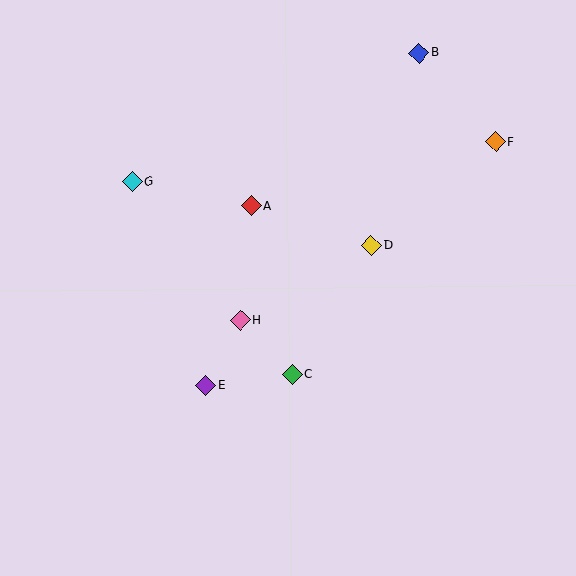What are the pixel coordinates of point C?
Point C is at (292, 374).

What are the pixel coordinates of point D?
Point D is at (371, 245).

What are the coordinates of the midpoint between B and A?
The midpoint between B and A is at (335, 129).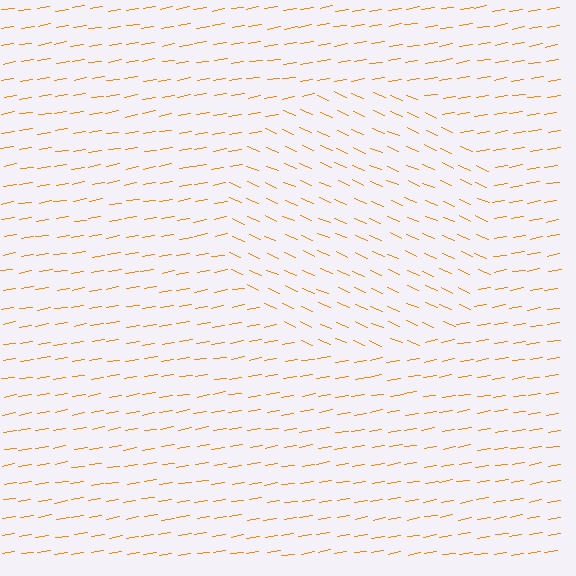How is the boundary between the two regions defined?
The boundary is defined purely by a change in line orientation (approximately 33 degrees difference). All lines are the same color and thickness.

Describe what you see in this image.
The image is filled with small orange line segments. A circle region in the image has lines oriented differently from the surrounding lines, creating a visible texture boundary.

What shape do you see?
I see a circle.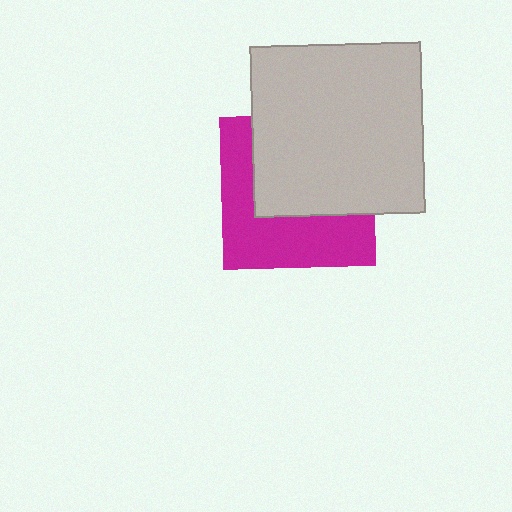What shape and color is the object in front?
The object in front is a light gray square.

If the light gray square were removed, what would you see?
You would see the complete magenta square.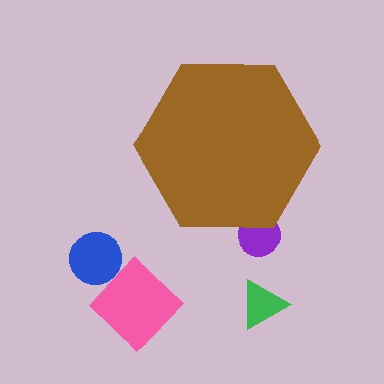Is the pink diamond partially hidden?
No, the pink diamond is fully visible.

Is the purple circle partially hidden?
Yes, the purple circle is partially hidden behind the brown hexagon.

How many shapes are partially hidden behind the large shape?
1 shape is partially hidden.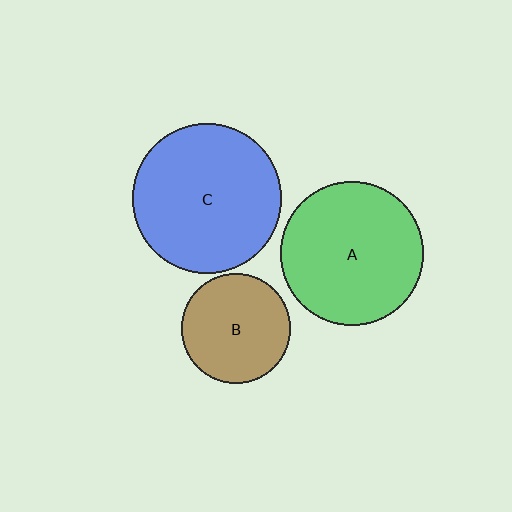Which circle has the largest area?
Circle C (blue).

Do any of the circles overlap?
No, none of the circles overlap.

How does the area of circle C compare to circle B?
Approximately 1.9 times.